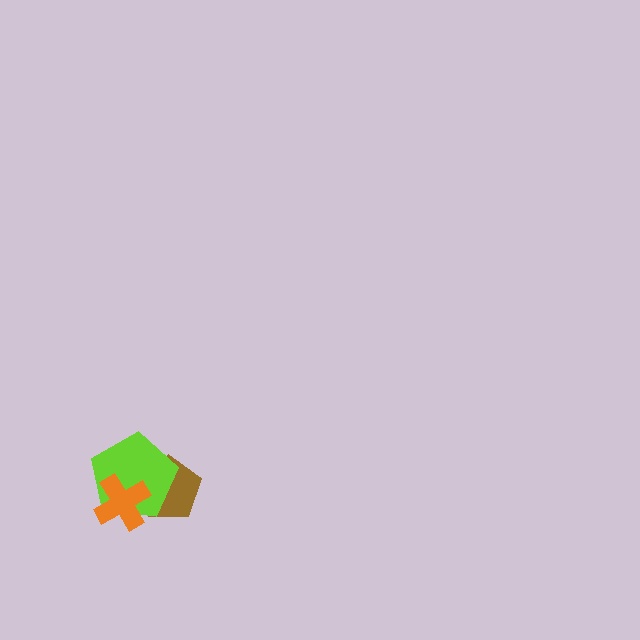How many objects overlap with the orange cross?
2 objects overlap with the orange cross.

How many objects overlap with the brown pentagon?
2 objects overlap with the brown pentagon.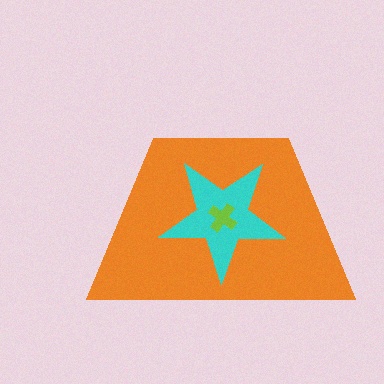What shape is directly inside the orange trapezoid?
The cyan star.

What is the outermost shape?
The orange trapezoid.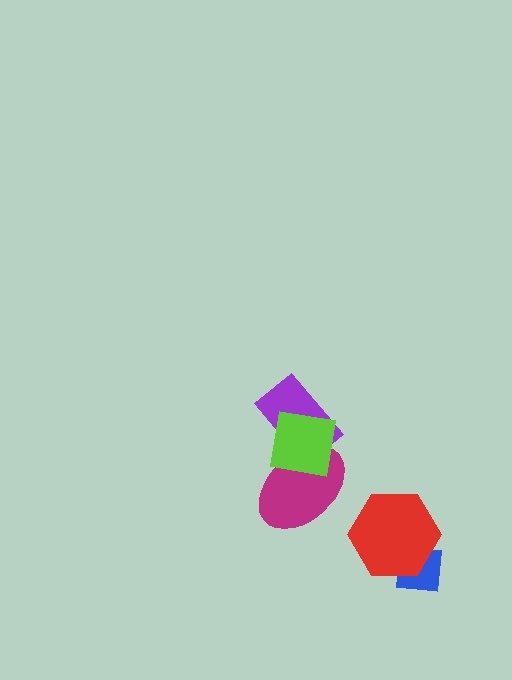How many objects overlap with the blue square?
1 object overlaps with the blue square.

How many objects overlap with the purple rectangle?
2 objects overlap with the purple rectangle.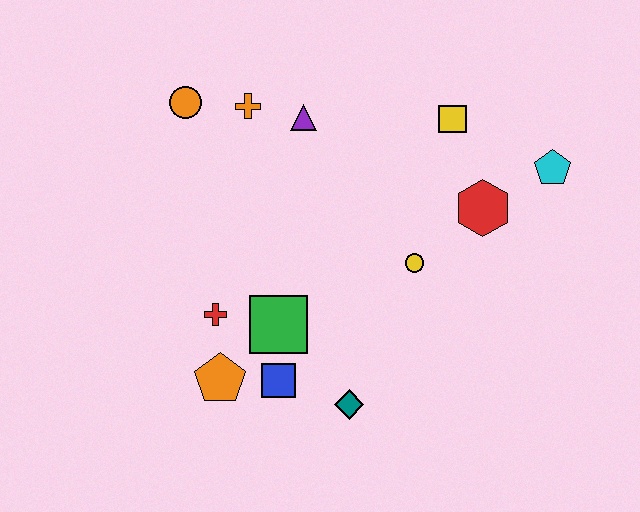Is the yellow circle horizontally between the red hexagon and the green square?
Yes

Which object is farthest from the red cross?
The cyan pentagon is farthest from the red cross.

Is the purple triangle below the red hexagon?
No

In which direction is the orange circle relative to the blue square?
The orange circle is above the blue square.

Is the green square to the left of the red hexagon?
Yes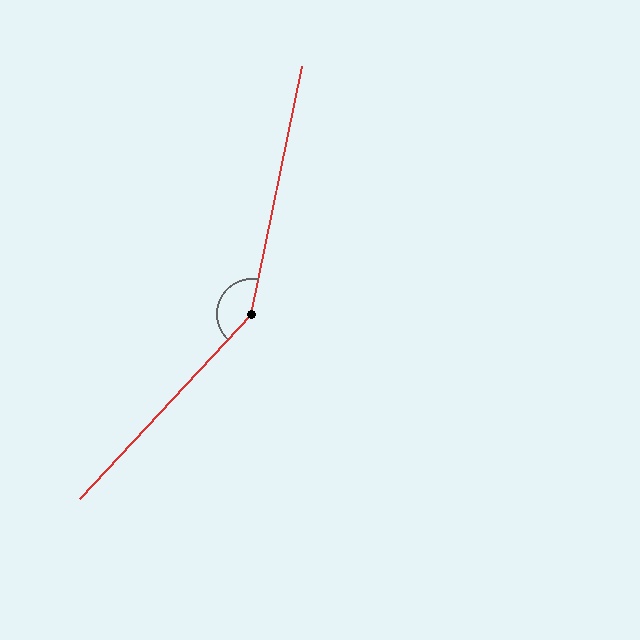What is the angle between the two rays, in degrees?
Approximately 149 degrees.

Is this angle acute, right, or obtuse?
It is obtuse.